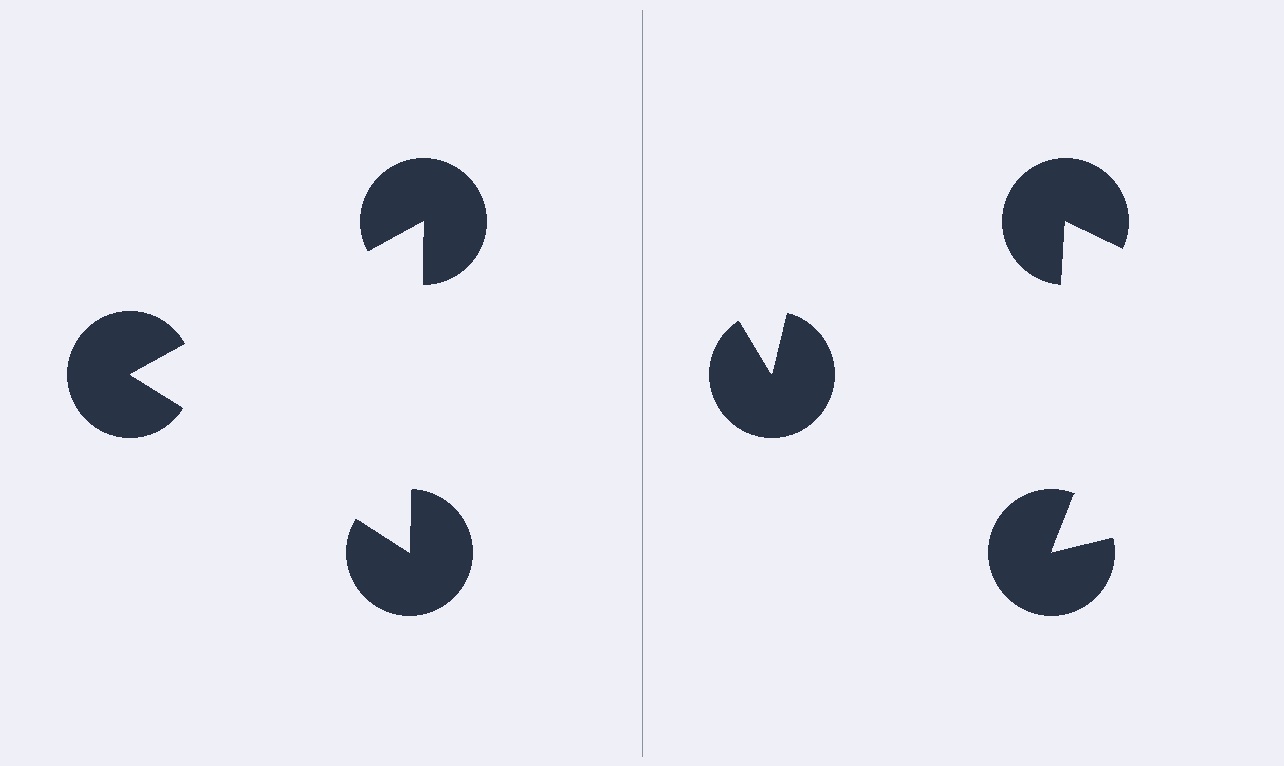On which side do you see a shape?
An illusory triangle appears on the left side. On the right side the wedge cuts are rotated, so no coherent shape forms.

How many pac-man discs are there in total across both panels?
6 — 3 on each side.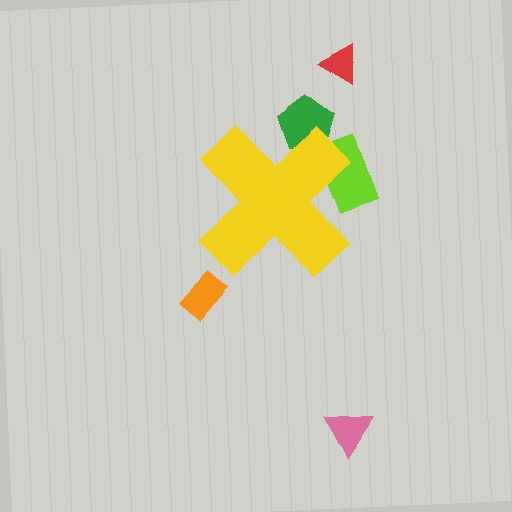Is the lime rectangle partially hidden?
Yes, the lime rectangle is partially hidden behind the yellow cross.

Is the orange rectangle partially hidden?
No, the orange rectangle is fully visible.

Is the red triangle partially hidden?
No, the red triangle is fully visible.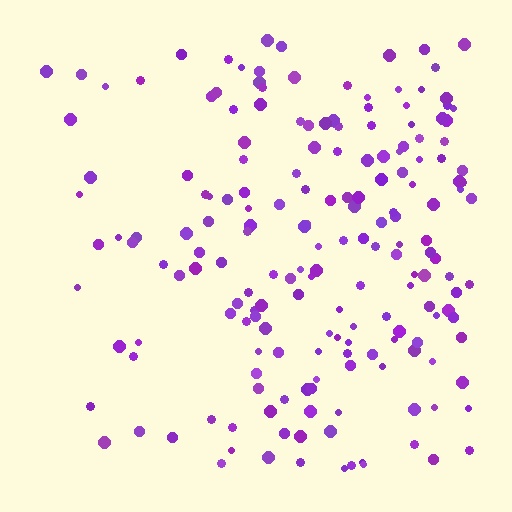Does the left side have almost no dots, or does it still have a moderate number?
Still a moderate number, just noticeably fewer than the right.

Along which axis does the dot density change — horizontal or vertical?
Horizontal.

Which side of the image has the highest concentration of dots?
The right.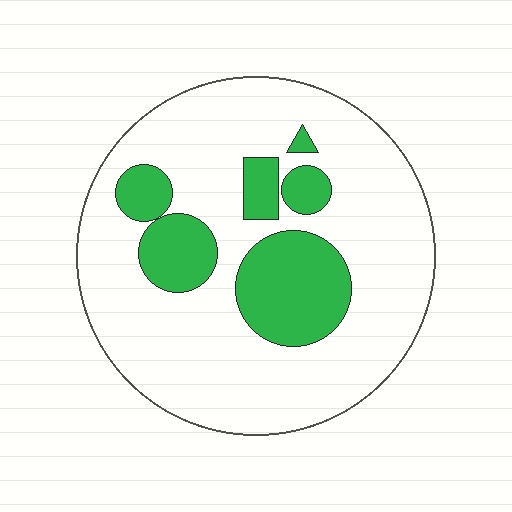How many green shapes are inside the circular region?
6.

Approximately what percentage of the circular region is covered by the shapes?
Approximately 25%.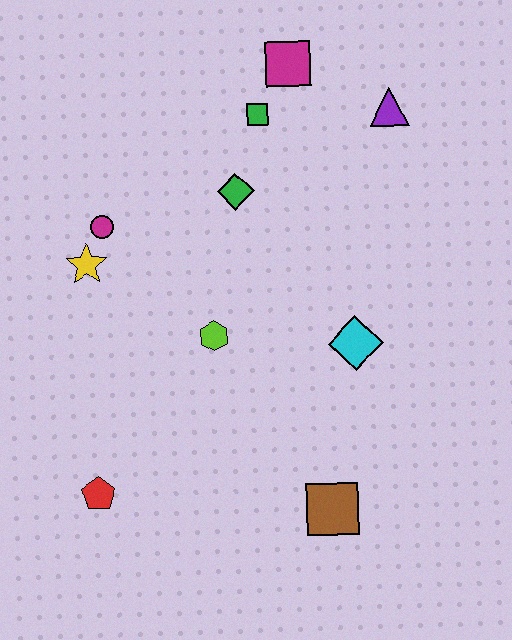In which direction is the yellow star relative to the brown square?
The yellow star is above the brown square.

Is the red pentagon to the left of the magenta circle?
Yes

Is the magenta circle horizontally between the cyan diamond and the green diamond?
No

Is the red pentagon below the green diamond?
Yes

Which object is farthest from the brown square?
The magenta square is farthest from the brown square.